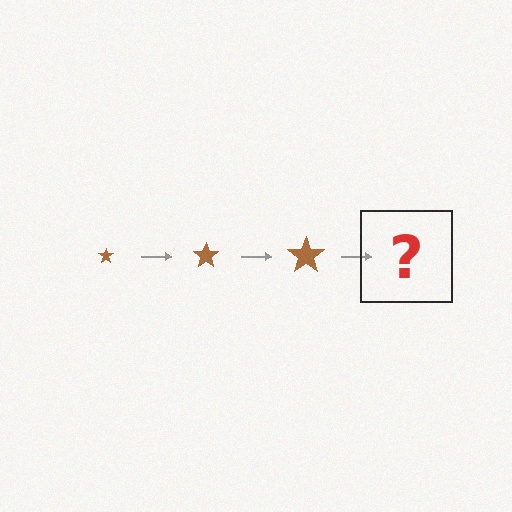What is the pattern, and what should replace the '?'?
The pattern is that the star gets progressively larger each step. The '?' should be a brown star, larger than the previous one.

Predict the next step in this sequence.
The next step is a brown star, larger than the previous one.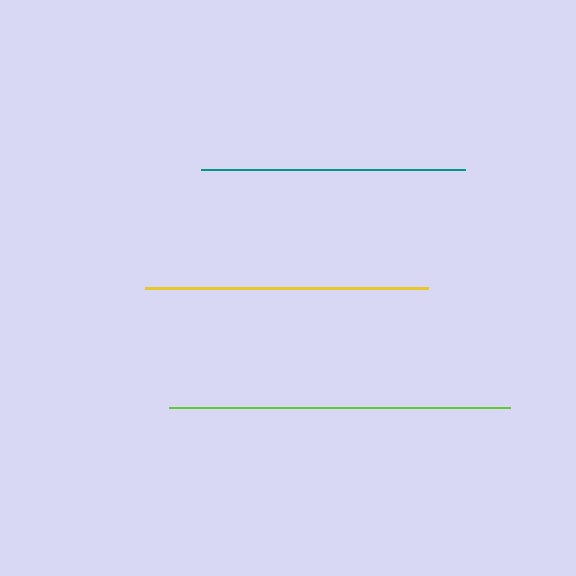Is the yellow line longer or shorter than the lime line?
The lime line is longer than the yellow line.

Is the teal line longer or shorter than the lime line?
The lime line is longer than the teal line.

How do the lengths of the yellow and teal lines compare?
The yellow and teal lines are approximately the same length.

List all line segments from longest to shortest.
From longest to shortest: lime, yellow, teal.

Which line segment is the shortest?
The teal line is the shortest at approximately 264 pixels.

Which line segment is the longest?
The lime line is the longest at approximately 341 pixels.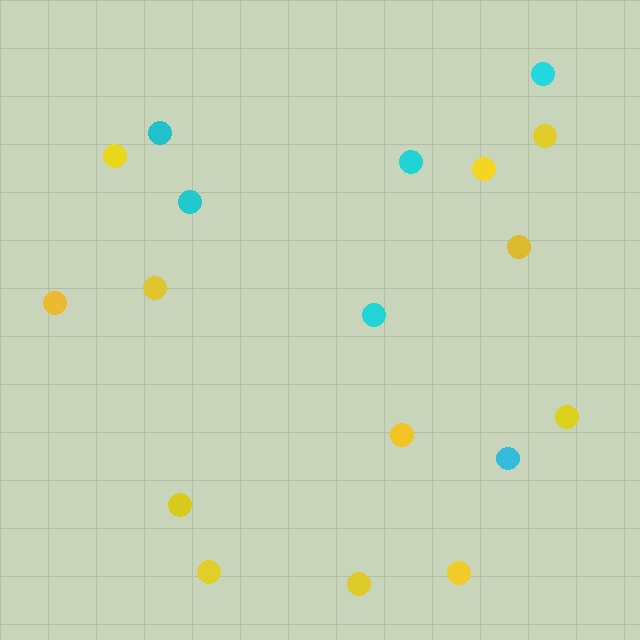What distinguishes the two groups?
There are 2 groups: one group of yellow circles (12) and one group of cyan circles (6).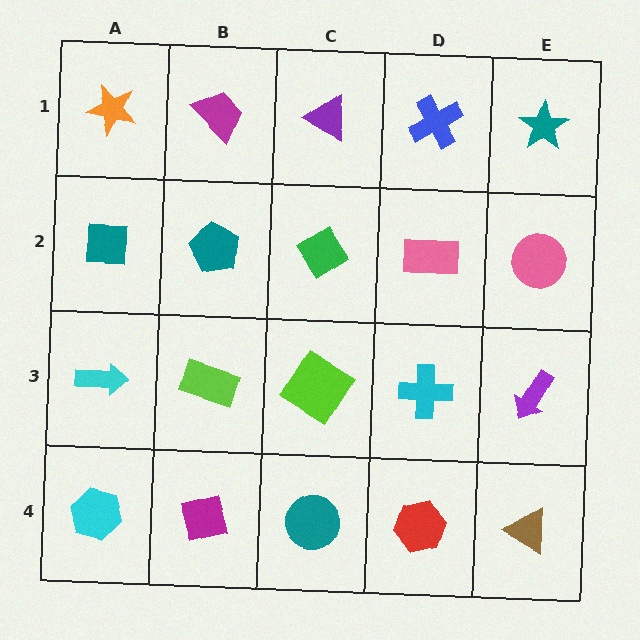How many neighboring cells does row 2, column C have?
4.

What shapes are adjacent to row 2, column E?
A teal star (row 1, column E), a purple arrow (row 3, column E), a pink rectangle (row 2, column D).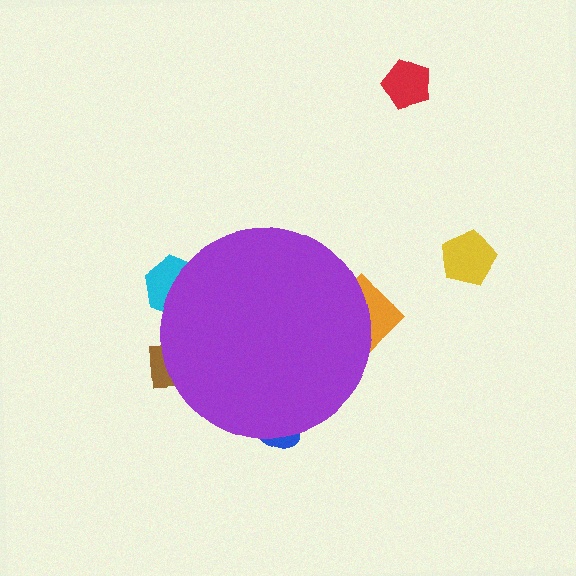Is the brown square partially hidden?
Yes, the brown square is partially hidden behind the purple circle.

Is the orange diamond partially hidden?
Yes, the orange diamond is partially hidden behind the purple circle.